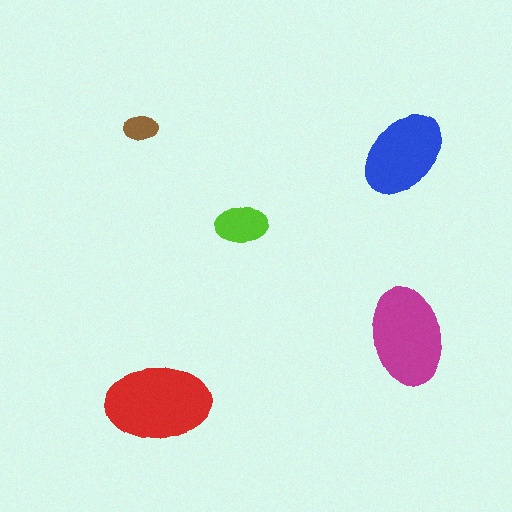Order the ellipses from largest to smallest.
the red one, the magenta one, the blue one, the lime one, the brown one.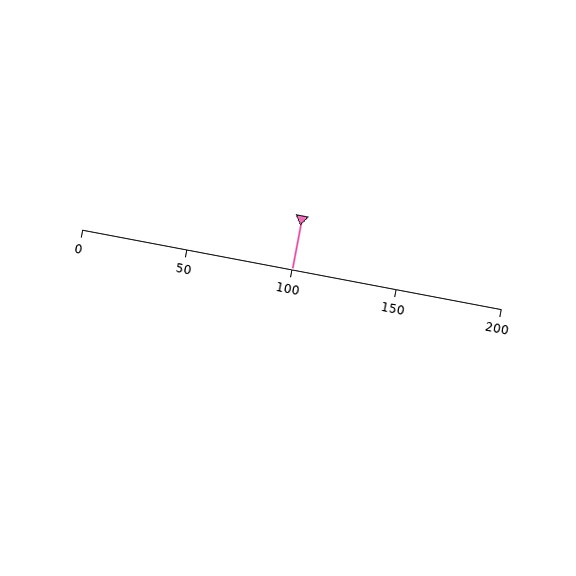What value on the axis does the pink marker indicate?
The marker indicates approximately 100.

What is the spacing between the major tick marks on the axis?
The major ticks are spaced 50 apart.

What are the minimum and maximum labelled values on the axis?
The axis runs from 0 to 200.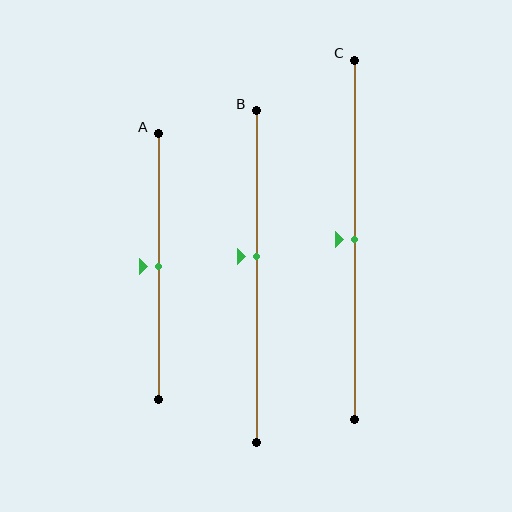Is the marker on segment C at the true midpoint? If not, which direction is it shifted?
Yes, the marker on segment C is at the true midpoint.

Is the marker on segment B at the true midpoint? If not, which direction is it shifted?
No, the marker on segment B is shifted upward by about 6% of the segment length.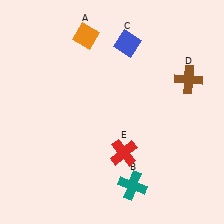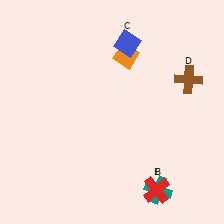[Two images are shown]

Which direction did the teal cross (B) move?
The teal cross (B) moved right.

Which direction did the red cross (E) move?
The red cross (E) moved down.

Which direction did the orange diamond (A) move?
The orange diamond (A) moved right.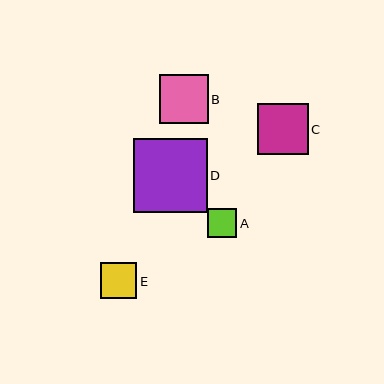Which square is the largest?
Square D is the largest with a size of approximately 74 pixels.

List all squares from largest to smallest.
From largest to smallest: D, C, B, E, A.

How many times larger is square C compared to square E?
Square C is approximately 1.4 times the size of square E.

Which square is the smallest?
Square A is the smallest with a size of approximately 29 pixels.